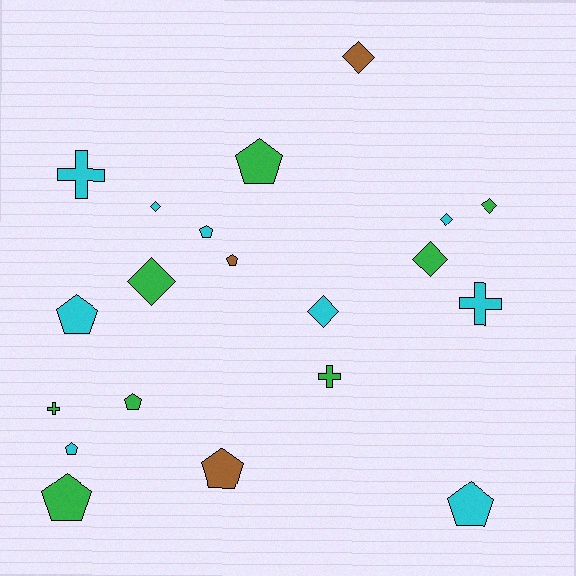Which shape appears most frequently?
Pentagon, with 9 objects.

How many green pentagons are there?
There are 3 green pentagons.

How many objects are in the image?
There are 20 objects.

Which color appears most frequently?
Cyan, with 9 objects.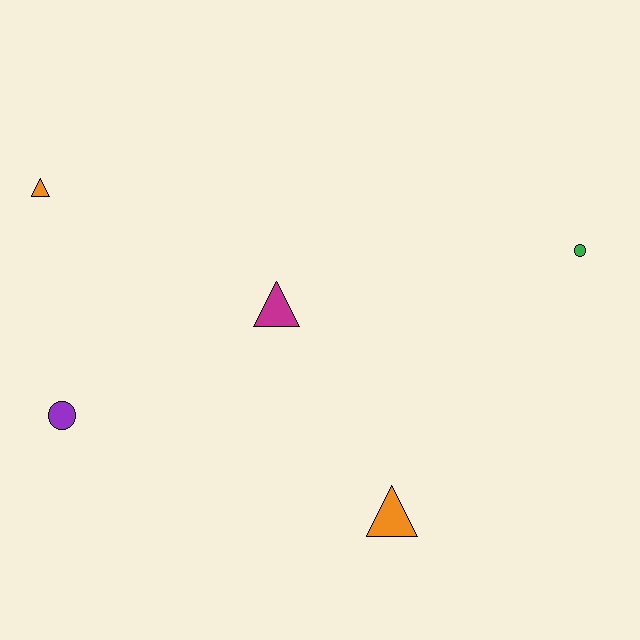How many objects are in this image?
There are 5 objects.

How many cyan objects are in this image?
There are no cyan objects.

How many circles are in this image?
There are 2 circles.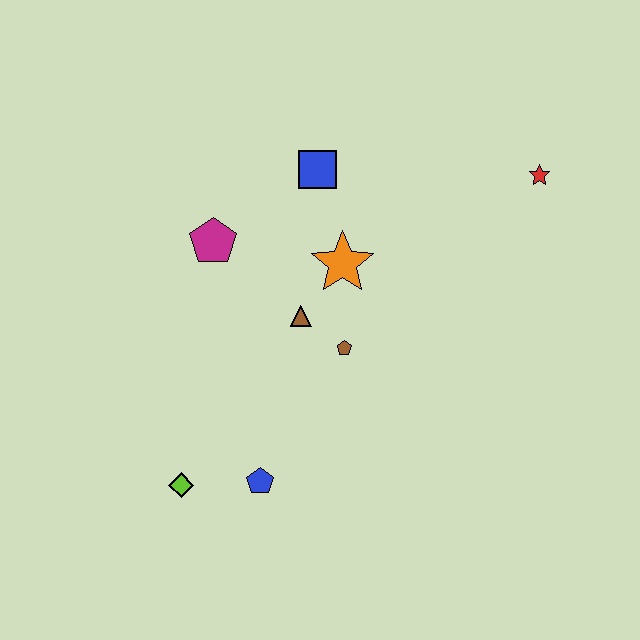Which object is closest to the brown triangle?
The brown pentagon is closest to the brown triangle.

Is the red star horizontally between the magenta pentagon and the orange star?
No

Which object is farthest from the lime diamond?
The red star is farthest from the lime diamond.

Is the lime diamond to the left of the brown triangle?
Yes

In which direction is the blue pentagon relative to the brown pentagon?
The blue pentagon is below the brown pentagon.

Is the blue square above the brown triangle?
Yes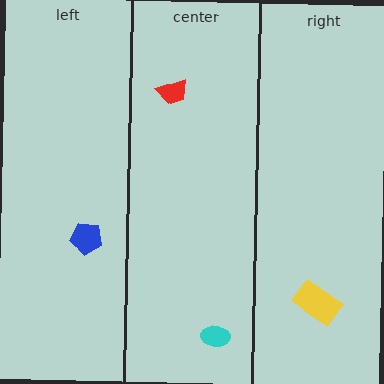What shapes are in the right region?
The yellow rectangle.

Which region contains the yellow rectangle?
The right region.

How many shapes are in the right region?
1.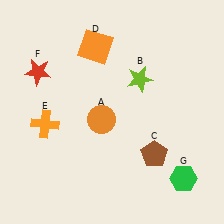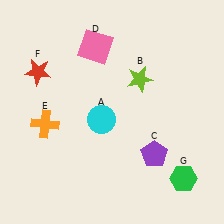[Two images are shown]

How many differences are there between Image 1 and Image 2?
There are 3 differences between the two images.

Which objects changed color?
A changed from orange to cyan. C changed from brown to purple. D changed from orange to pink.